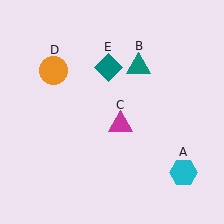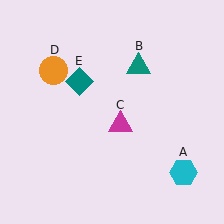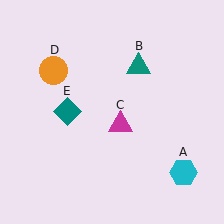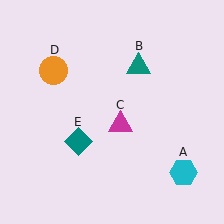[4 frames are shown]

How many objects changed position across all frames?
1 object changed position: teal diamond (object E).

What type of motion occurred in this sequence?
The teal diamond (object E) rotated counterclockwise around the center of the scene.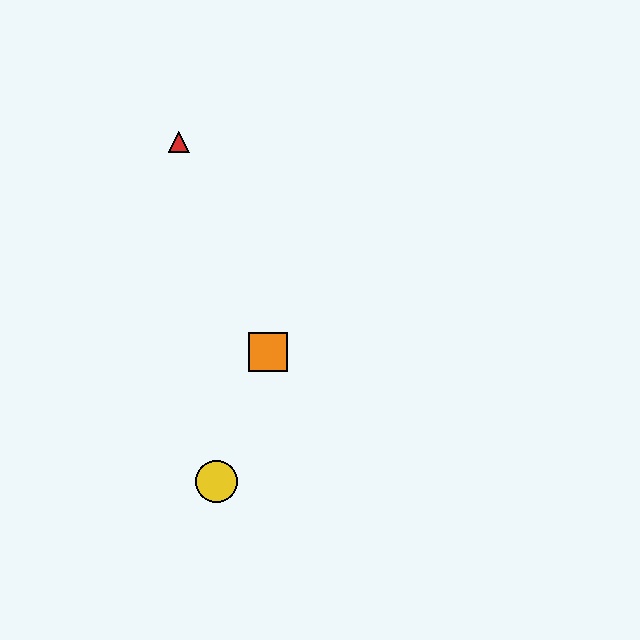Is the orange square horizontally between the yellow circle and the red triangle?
No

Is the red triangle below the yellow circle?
No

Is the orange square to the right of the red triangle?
Yes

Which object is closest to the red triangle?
The orange square is closest to the red triangle.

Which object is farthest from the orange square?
The red triangle is farthest from the orange square.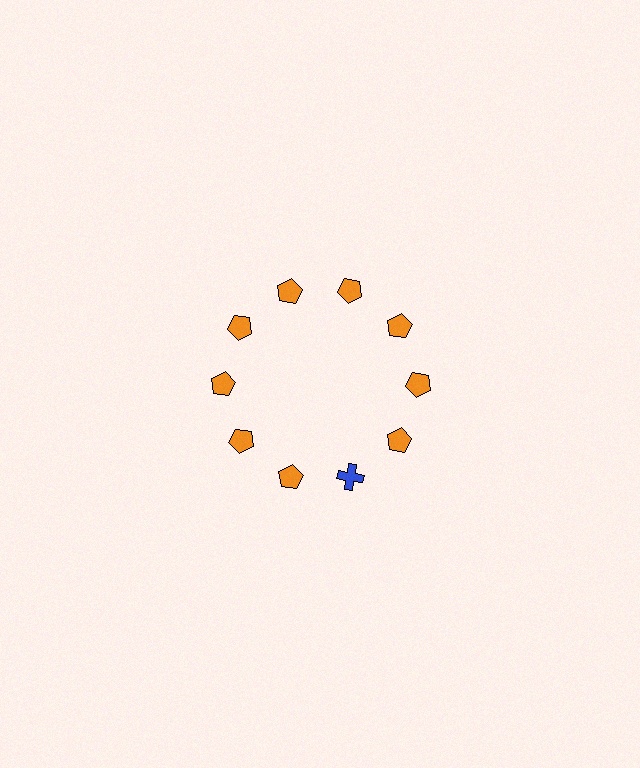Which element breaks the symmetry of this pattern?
The blue cross at roughly the 5 o'clock position breaks the symmetry. All other shapes are orange pentagons.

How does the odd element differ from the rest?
It differs in both color (blue instead of orange) and shape (cross instead of pentagon).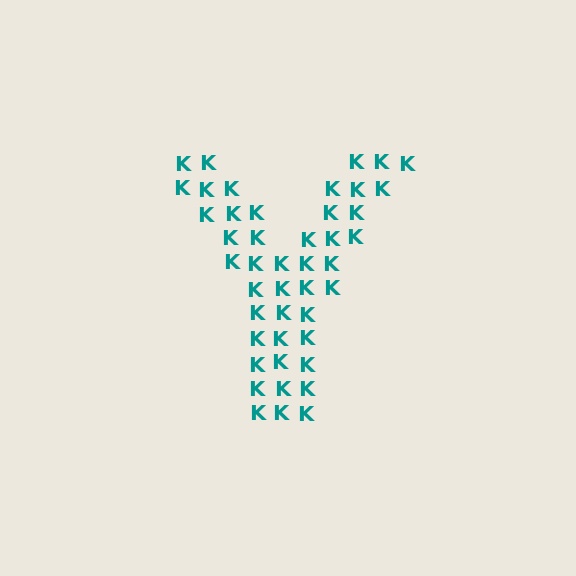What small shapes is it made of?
It is made of small letter K's.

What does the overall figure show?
The overall figure shows the letter Y.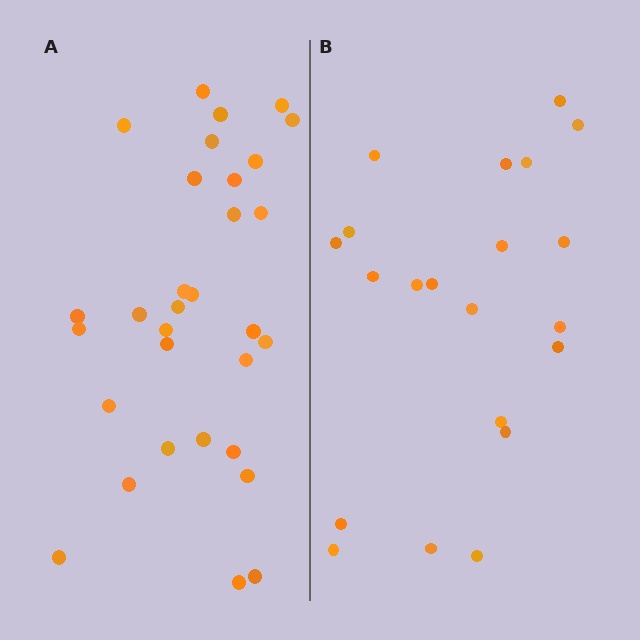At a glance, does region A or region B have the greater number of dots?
Region A (the left region) has more dots.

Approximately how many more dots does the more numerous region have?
Region A has roughly 10 or so more dots than region B.